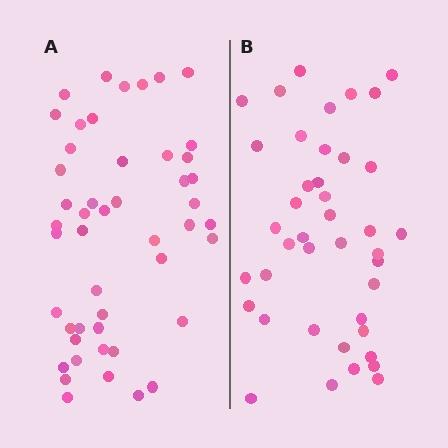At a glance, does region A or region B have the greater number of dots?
Region A (the left region) has more dots.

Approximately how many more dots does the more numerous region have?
Region A has roughly 8 or so more dots than region B.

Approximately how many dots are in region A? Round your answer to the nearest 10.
About 50 dots. (The exact count is 48, which rounds to 50.)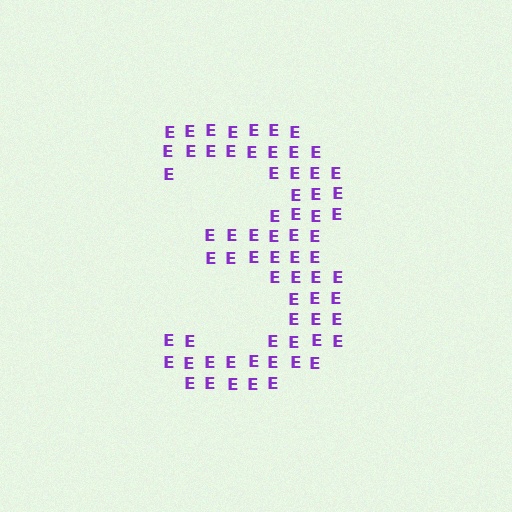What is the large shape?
The large shape is the digit 3.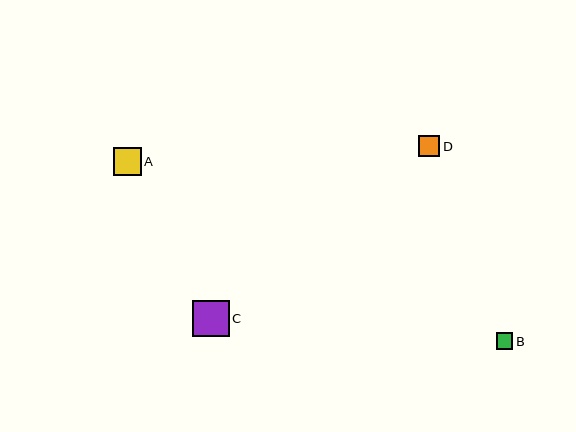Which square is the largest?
Square C is the largest with a size of approximately 36 pixels.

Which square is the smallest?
Square B is the smallest with a size of approximately 17 pixels.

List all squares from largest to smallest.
From largest to smallest: C, A, D, B.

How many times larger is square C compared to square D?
Square C is approximately 1.7 times the size of square D.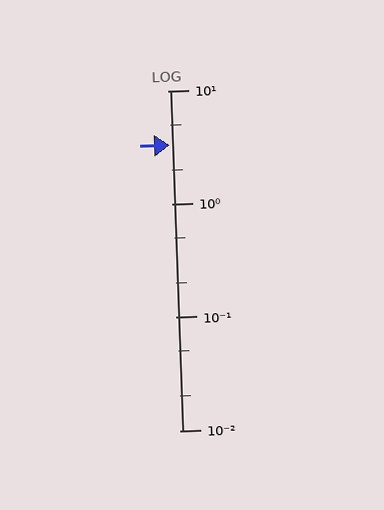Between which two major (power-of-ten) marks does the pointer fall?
The pointer is between 1 and 10.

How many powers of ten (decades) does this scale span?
The scale spans 3 decades, from 0.01 to 10.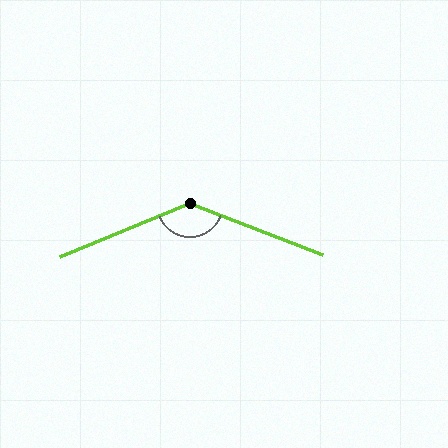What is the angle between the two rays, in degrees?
Approximately 137 degrees.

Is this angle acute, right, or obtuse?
It is obtuse.